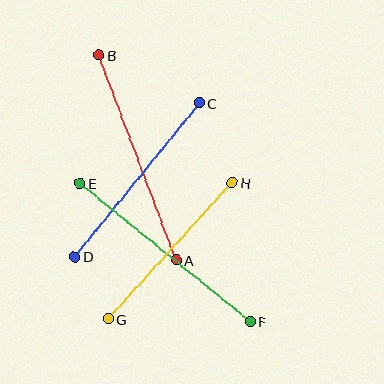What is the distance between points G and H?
The distance is approximately 184 pixels.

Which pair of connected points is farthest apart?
Points E and F are farthest apart.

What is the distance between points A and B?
The distance is approximately 219 pixels.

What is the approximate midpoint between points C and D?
The midpoint is at approximately (137, 180) pixels.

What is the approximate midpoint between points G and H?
The midpoint is at approximately (170, 251) pixels.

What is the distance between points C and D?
The distance is approximately 198 pixels.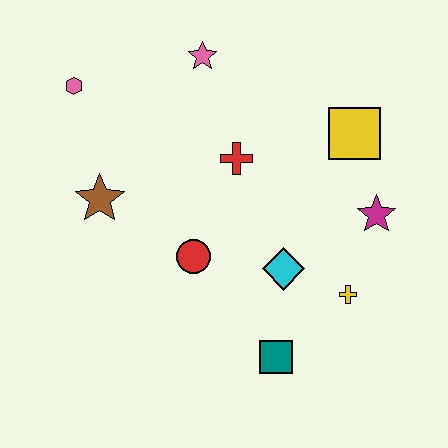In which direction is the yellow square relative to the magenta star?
The yellow square is above the magenta star.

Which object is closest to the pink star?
The red cross is closest to the pink star.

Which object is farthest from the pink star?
The teal square is farthest from the pink star.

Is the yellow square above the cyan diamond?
Yes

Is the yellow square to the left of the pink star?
No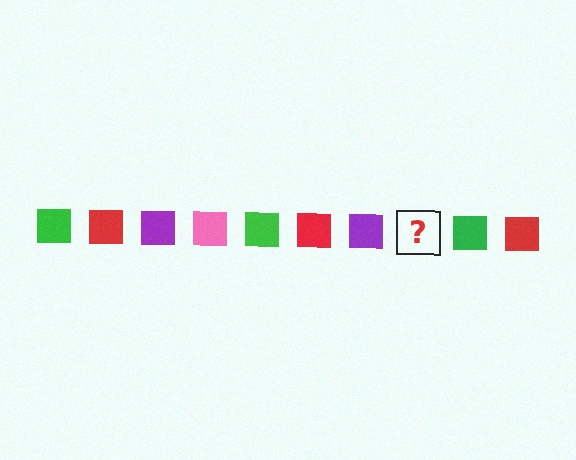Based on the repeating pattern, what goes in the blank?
The blank should be a pink square.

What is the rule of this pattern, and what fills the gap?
The rule is that the pattern cycles through green, red, purple, pink squares. The gap should be filled with a pink square.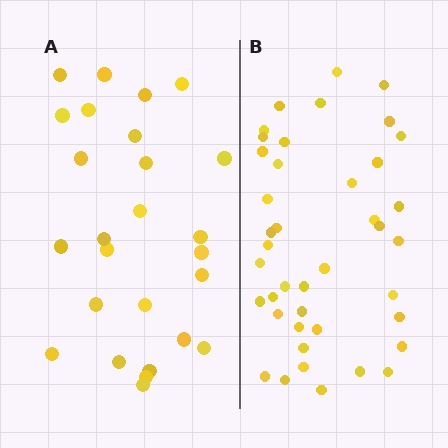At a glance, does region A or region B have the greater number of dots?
Region B (the right region) has more dots.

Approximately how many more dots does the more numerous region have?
Region B has approximately 15 more dots than region A.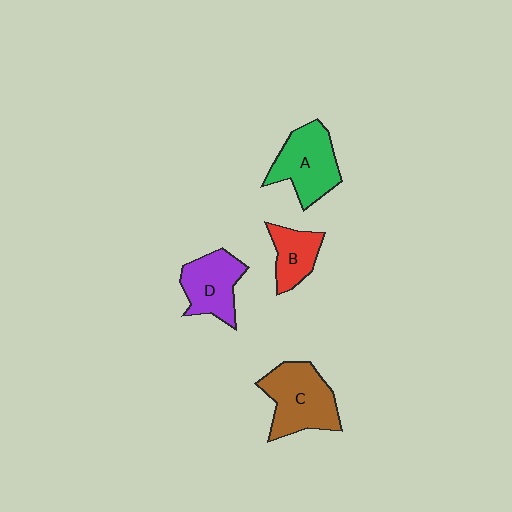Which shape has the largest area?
Shape C (brown).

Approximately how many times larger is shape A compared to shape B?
Approximately 1.6 times.